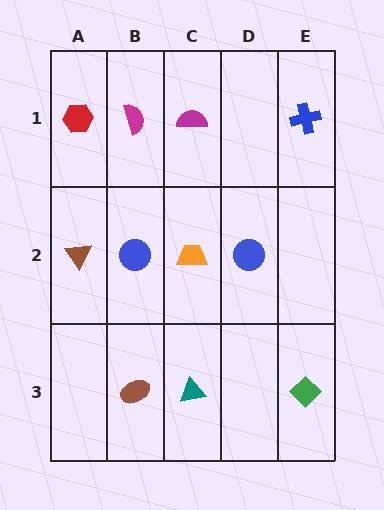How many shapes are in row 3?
3 shapes.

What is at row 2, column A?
A brown triangle.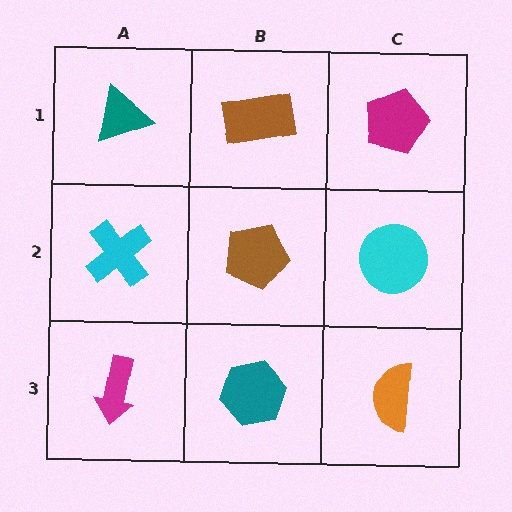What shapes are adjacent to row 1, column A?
A cyan cross (row 2, column A), a brown rectangle (row 1, column B).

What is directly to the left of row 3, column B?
A magenta arrow.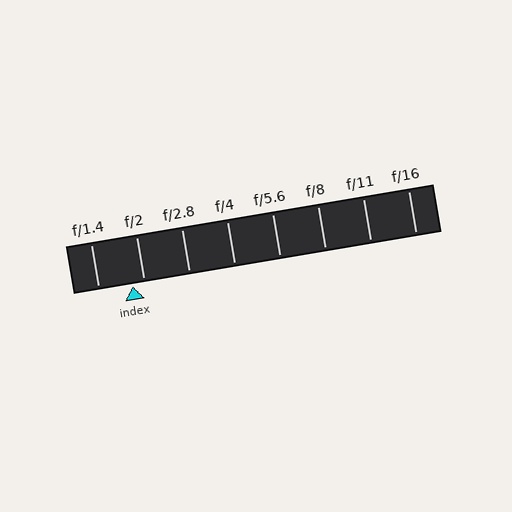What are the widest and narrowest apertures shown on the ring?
The widest aperture shown is f/1.4 and the narrowest is f/16.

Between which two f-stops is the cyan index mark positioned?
The index mark is between f/1.4 and f/2.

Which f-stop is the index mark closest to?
The index mark is closest to f/2.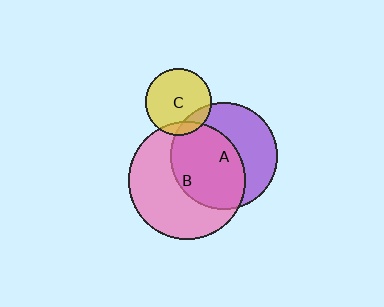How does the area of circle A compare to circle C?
Approximately 2.6 times.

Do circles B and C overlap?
Yes.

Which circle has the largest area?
Circle B (pink).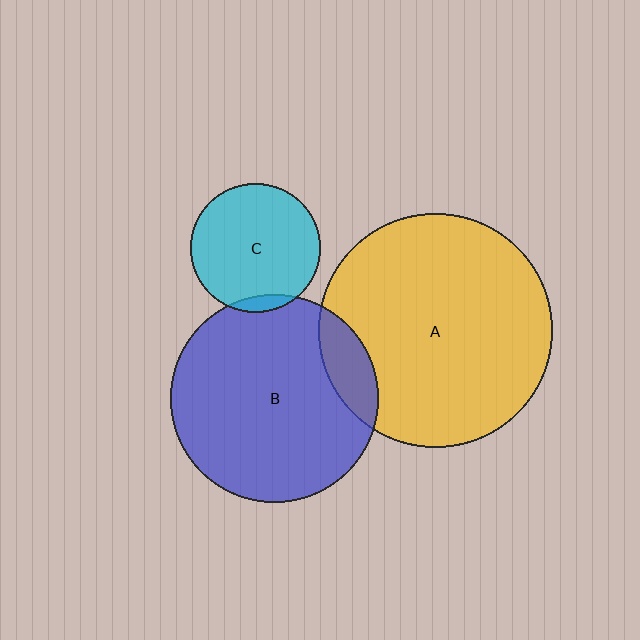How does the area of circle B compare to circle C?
Approximately 2.6 times.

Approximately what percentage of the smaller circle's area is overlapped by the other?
Approximately 5%.